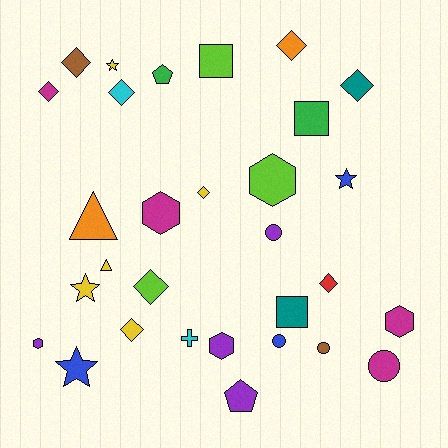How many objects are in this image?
There are 30 objects.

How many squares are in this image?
There are 3 squares.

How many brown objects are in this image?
There are 2 brown objects.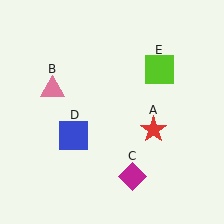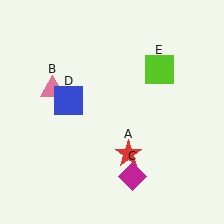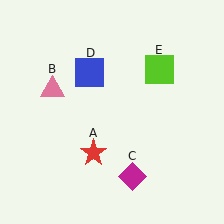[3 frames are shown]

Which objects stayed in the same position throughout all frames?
Pink triangle (object B) and magenta diamond (object C) and lime square (object E) remained stationary.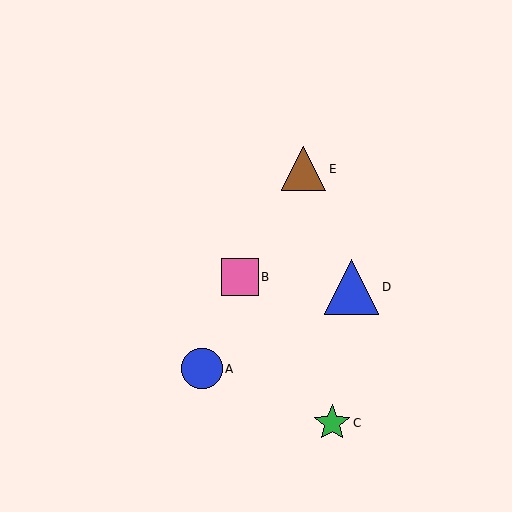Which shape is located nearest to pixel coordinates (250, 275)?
The pink square (labeled B) at (240, 277) is nearest to that location.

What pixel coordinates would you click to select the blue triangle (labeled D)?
Click at (351, 287) to select the blue triangle D.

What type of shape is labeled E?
Shape E is a brown triangle.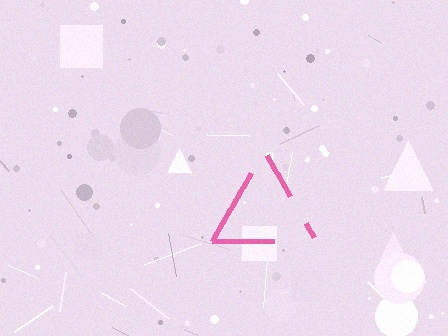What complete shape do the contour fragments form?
The contour fragments form a triangle.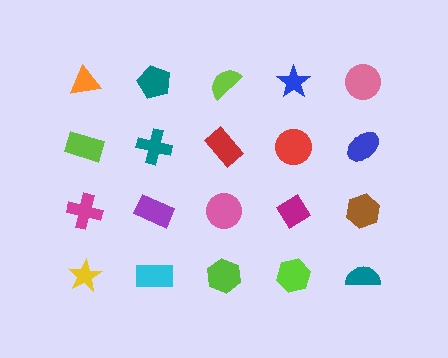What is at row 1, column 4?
A blue star.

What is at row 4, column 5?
A teal semicircle.